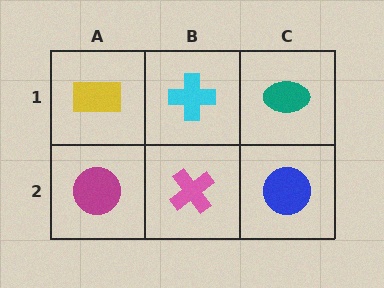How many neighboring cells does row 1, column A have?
2.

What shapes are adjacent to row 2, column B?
A cyan cross (row 1, column B), a magenta circle (row 2, column A), a blue circle (row 2, column C).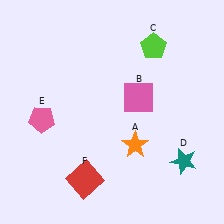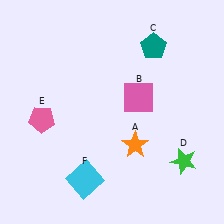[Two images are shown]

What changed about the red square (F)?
In Image 1, F is red. In Image 2, it changed to cyan.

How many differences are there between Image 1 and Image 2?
There are 3 differences between the two images.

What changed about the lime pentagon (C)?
In Image 1, C is lime. In Image 2, it changed to teal.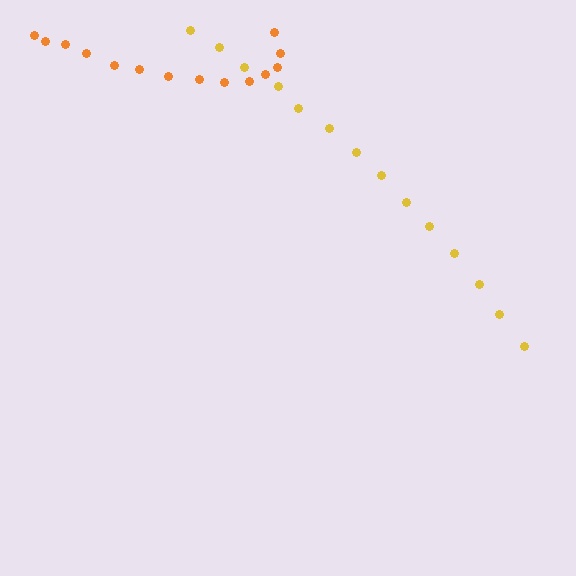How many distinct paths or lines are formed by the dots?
There are 2 distinct paths.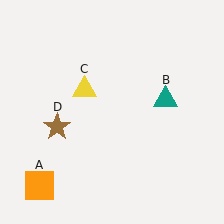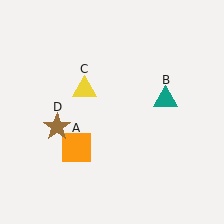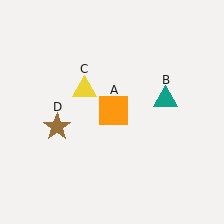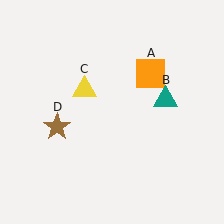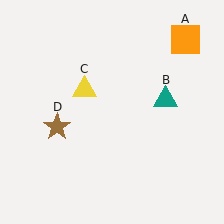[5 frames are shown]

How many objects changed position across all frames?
1 object changed position: orange square (object A).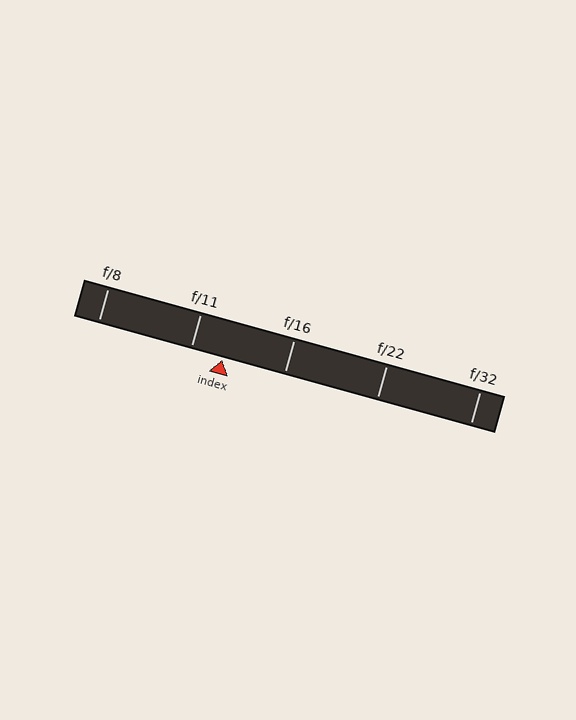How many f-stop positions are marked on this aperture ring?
There are 5 f-stop positions marked.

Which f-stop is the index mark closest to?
The index mark is closest to f/11.